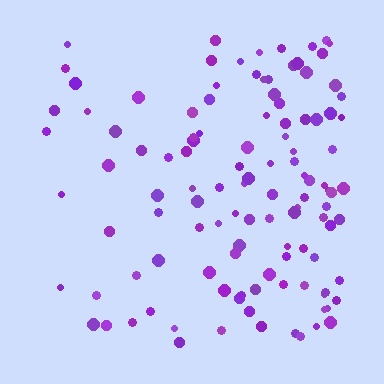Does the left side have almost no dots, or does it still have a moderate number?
Still a moderate number, just noticeably fewer than the right.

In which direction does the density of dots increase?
From left to right, with the right side densest.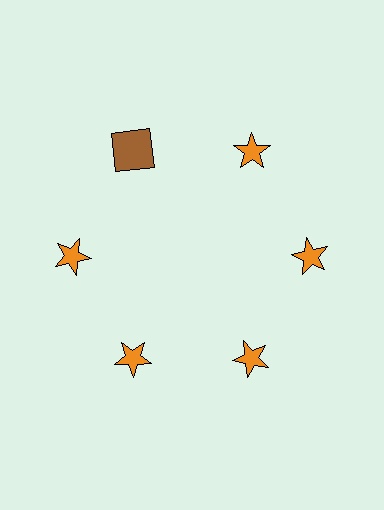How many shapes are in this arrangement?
There are 6 shapes arranged in a ring pattern.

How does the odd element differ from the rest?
It differs in both color (brown instead of orange) and shape (square instead of star).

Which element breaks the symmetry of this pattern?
The brown square at roughly the 11 o'clock position breaks the symmetry. All other shapes are orange stars.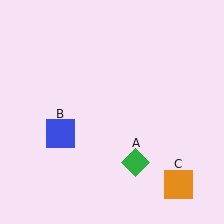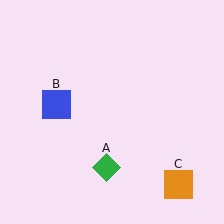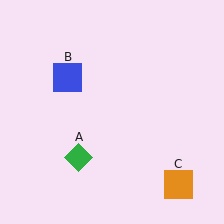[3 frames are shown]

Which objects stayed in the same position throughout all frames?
Orange square (object C) remained stationary.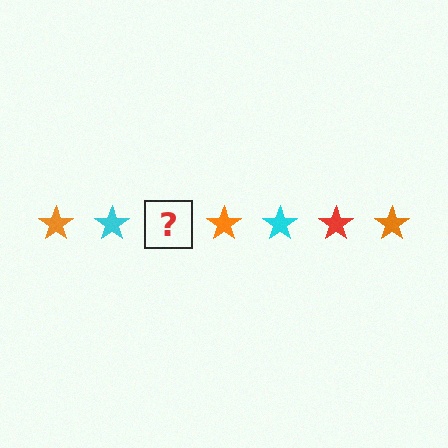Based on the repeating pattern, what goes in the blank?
The blank should be a red star.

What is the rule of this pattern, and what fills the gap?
The rule is that the pattern cycles through orange, cyan, red stars. The gap should be filled with a red star.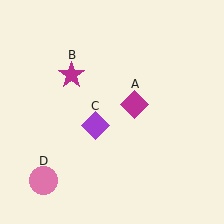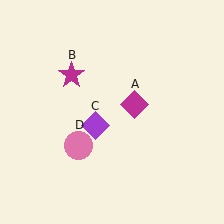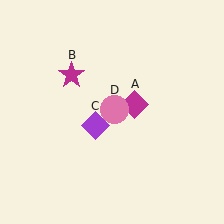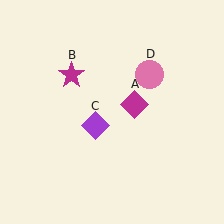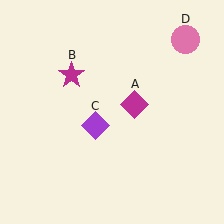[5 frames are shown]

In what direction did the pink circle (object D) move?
The pink circle (object D) moved up and to the right.